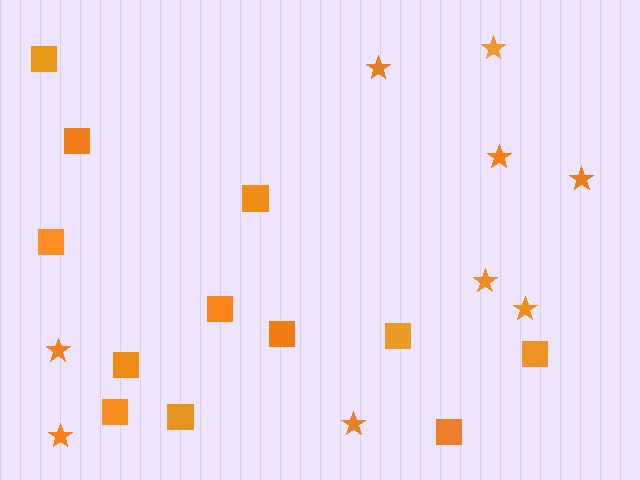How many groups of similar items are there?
There are 2 groups: one group of stars (9) and one group of squares (12).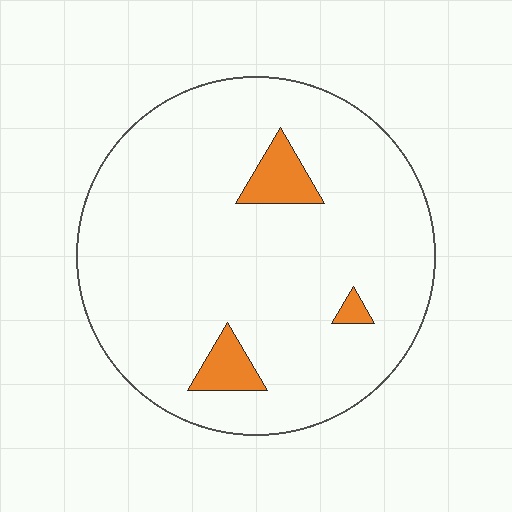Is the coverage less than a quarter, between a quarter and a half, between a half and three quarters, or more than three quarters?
Less than a quarter.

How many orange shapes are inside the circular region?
3.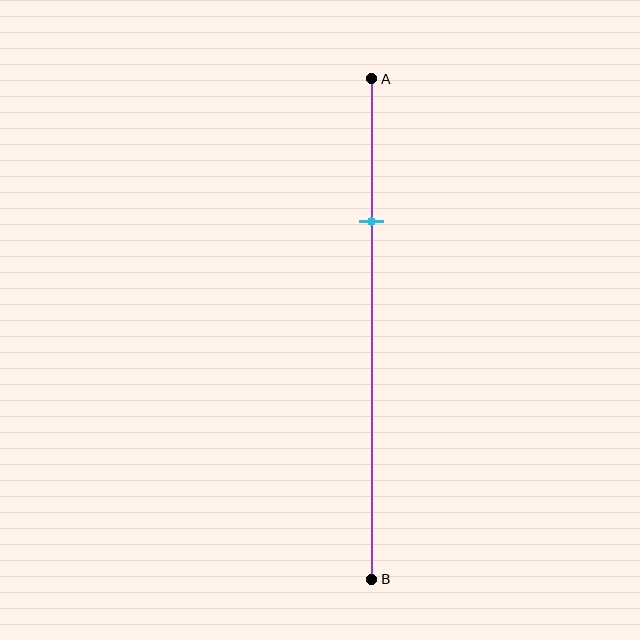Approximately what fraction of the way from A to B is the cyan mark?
The cyan mark is approximately 30% of the way from A to B.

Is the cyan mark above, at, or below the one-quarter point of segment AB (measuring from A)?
The cyan mark is below the one-quarter point of segment AB.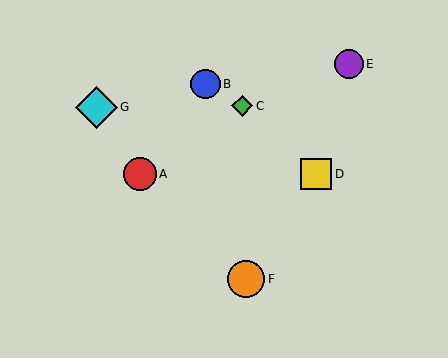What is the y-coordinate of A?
Object A is at y≈174.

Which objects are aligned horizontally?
Objects A, D are aligned horizontally.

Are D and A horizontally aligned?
Yes, both are at y≈174.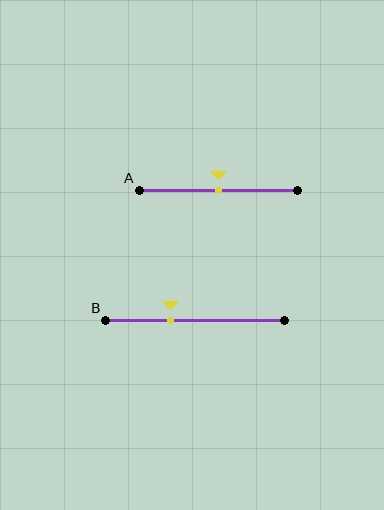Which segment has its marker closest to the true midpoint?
Segment A has its marker closest to the true midpoint.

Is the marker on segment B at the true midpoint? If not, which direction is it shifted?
No, the marker on segment B is shifted to the left by about 14% of the segment length.